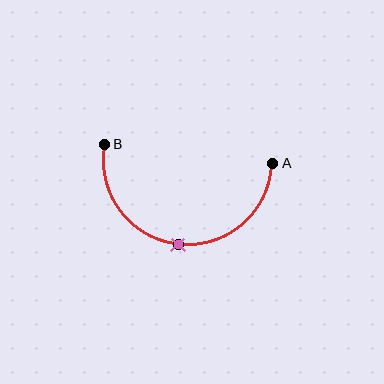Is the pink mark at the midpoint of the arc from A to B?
Yes. The pink mark lies on the arc at equal arc-length from both A and B — it is the arc midpoint.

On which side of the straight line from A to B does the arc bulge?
The arc bulges below the straight line connecting A and B.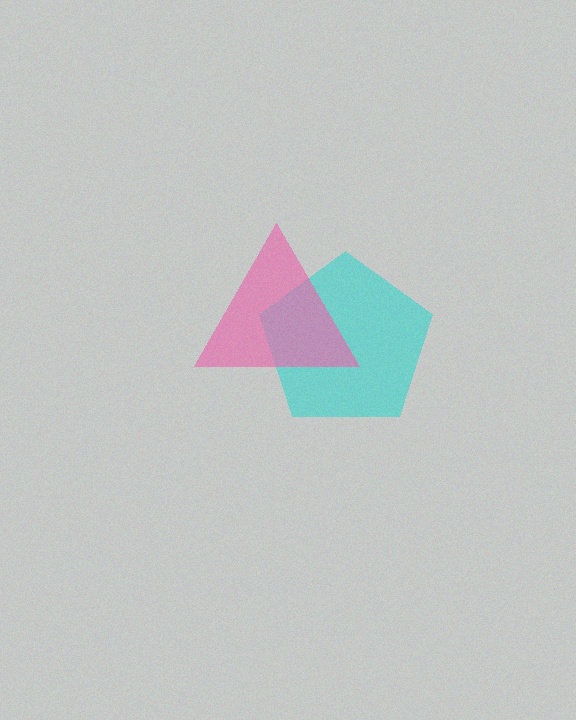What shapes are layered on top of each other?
The layered shapes are: a cyan pentagon, a pink triangle.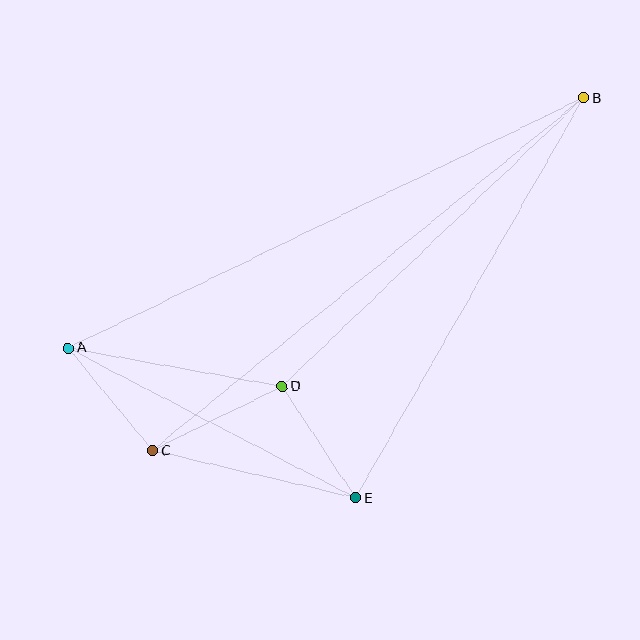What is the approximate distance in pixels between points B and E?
The distance between B and E is approximately 461 pixels.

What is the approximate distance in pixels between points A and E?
The distance between A and E is approximately 324 pixels.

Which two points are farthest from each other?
Points A and B are farthest from each other.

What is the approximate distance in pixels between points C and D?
The distance between C and D is approximately 145 pixels.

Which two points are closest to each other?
Points A and C are closest to each other.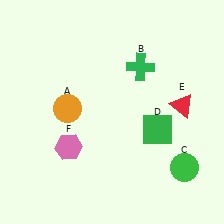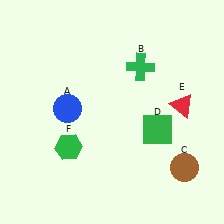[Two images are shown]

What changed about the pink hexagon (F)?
In Image 1, F is pink. In Image 2, it changed to green.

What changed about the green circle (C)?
In Image 1, C is green. In Image 2, it changed to brown.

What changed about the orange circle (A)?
In Image 1, A is orange. In Image 2, it changed to blue.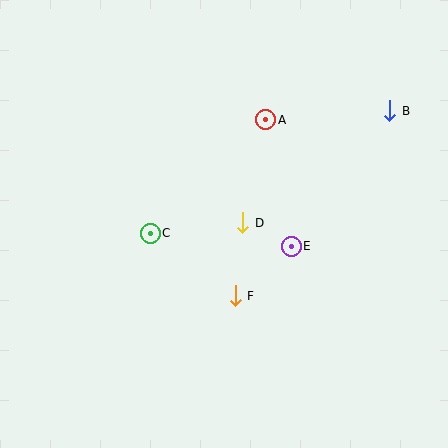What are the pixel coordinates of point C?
Point C is at (150, 233).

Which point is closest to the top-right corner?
Point B is closest to the top-right corner.